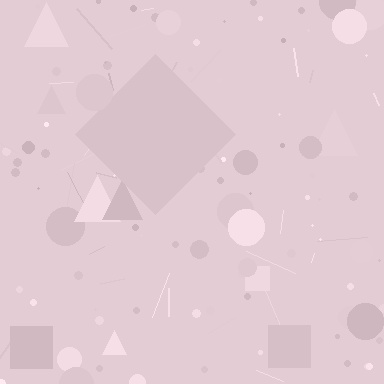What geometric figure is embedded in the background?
A diamond is embedded in the background.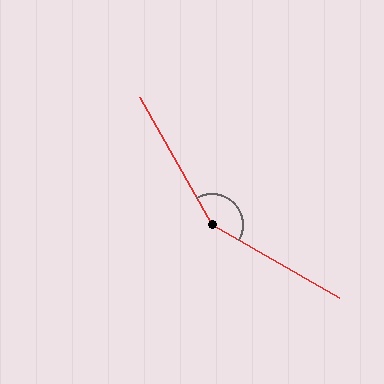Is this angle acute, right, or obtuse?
It is obtuse.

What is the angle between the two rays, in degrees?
Approximately 149 degrees.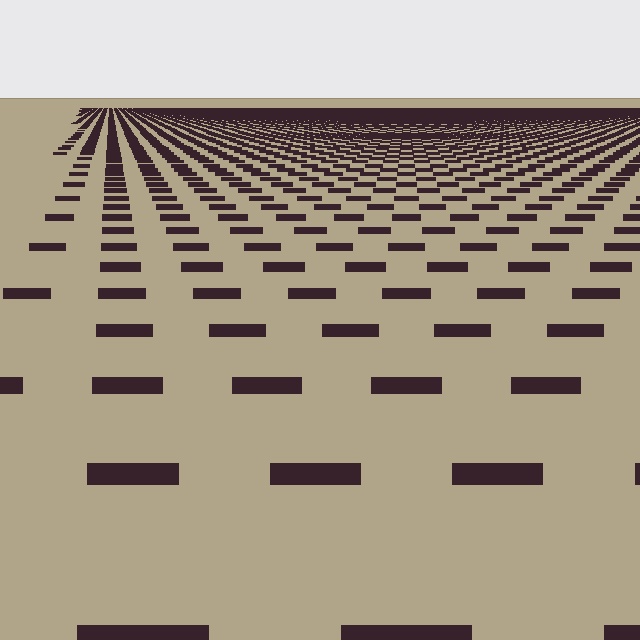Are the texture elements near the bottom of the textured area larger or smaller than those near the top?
Larger. Near the bottom, elements are closer to the viewer and appear at a bigger on-screen size.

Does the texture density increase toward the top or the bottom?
Density increases toward the top.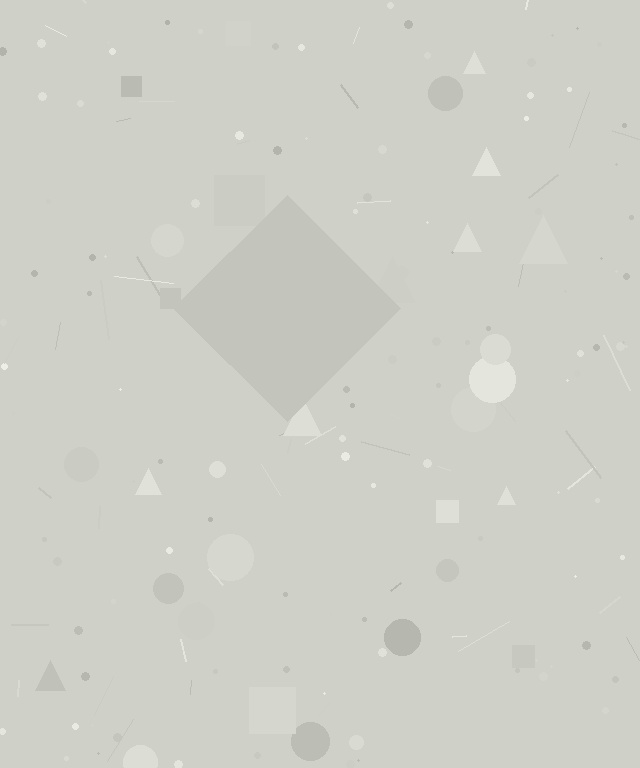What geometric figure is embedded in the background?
A diamond is embedded in the background.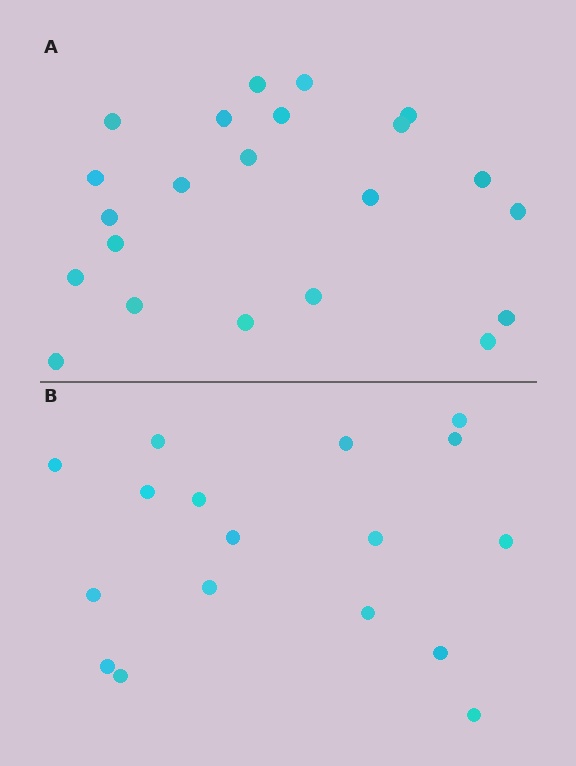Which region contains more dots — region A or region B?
Region A (the top region) has more dots.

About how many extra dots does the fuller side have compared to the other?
Region A has about 5 more dots than region B.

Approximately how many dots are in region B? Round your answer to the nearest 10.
About 20 dots. (The exact count is 17, which rounds to 20.)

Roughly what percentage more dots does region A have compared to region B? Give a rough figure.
About 30% more.